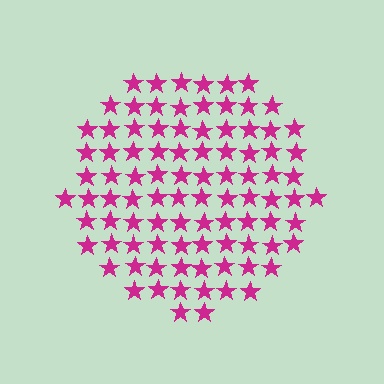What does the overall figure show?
The overall figure shows a circle.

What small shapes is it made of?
It is made of small stars.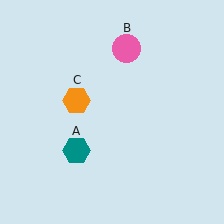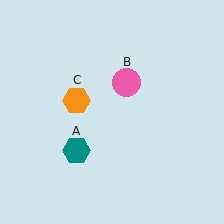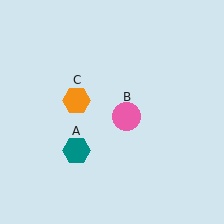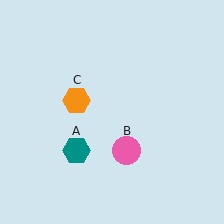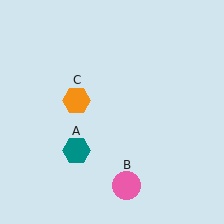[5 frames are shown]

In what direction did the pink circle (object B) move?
The pink circle (object B) moved down.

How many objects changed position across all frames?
1 object changed position: pink circle (object B).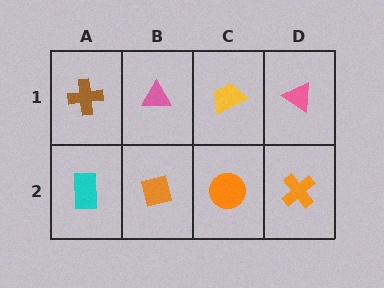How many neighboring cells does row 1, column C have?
3.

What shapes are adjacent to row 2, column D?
A pink triangle (row 1, column D), an orange circle (row 2, column C).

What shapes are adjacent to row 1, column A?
A cyan rectangle (row 2, column A), a pink triangle (row 1, column B).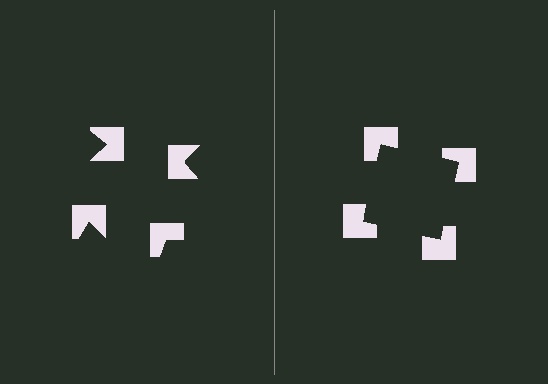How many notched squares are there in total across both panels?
8 — 4 on each side.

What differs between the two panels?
The notched squares are positioned identically on both sides; only the wedge orientations differ. On the right they align to a square; on the left they are misaligned.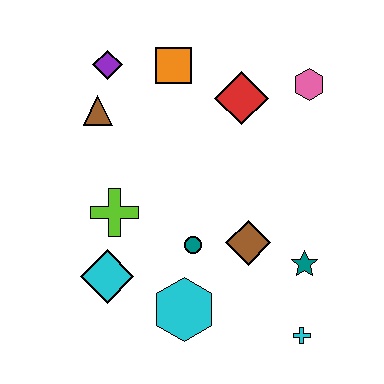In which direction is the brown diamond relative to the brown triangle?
The brown diamond is to the right of the brown triangle.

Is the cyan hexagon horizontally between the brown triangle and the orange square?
No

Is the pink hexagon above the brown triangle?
Yes